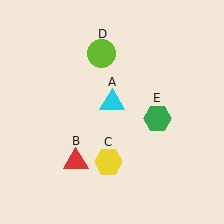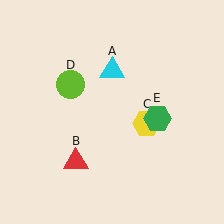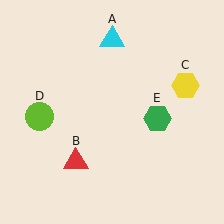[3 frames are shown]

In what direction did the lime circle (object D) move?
The lime circle (object D) moved down and to the left.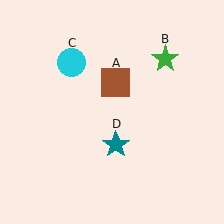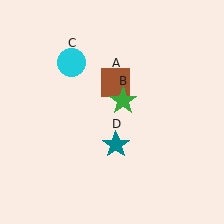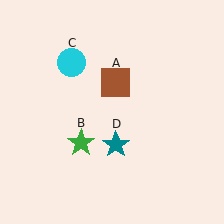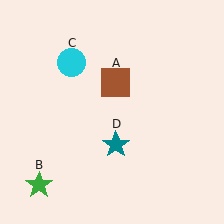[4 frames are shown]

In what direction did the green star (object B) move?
The green star (object B) moved down and to the left.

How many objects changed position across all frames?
1 object changed position: green star (object B).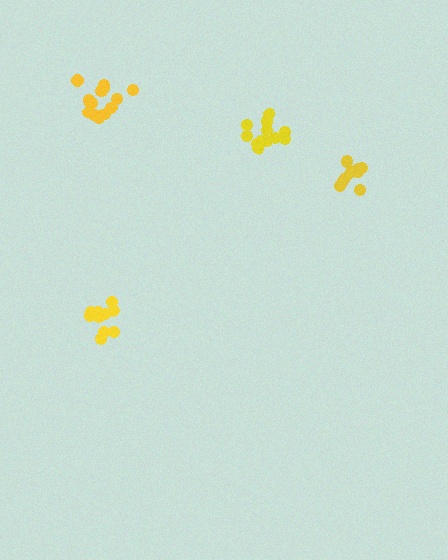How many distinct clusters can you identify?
There are 4 distinct clusters.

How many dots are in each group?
Group 1: 9 dots, Group 2: 13 dots, Group 3: 14 dots, Group 4: 12 dots (48 total).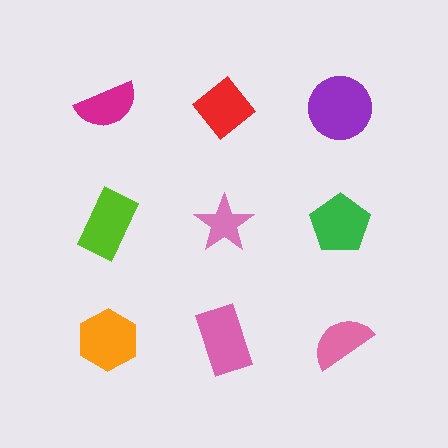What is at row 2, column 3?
A green pentagon.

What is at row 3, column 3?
A pink semicircle.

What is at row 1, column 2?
A red diamond.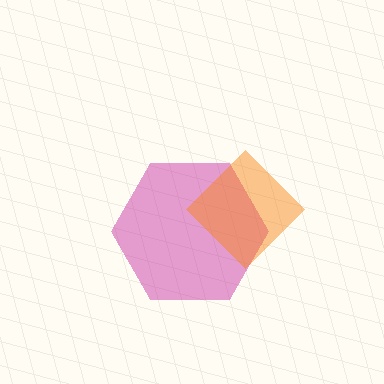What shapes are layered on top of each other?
The layered shapes are: a magenta hexagon, an orange diamond.